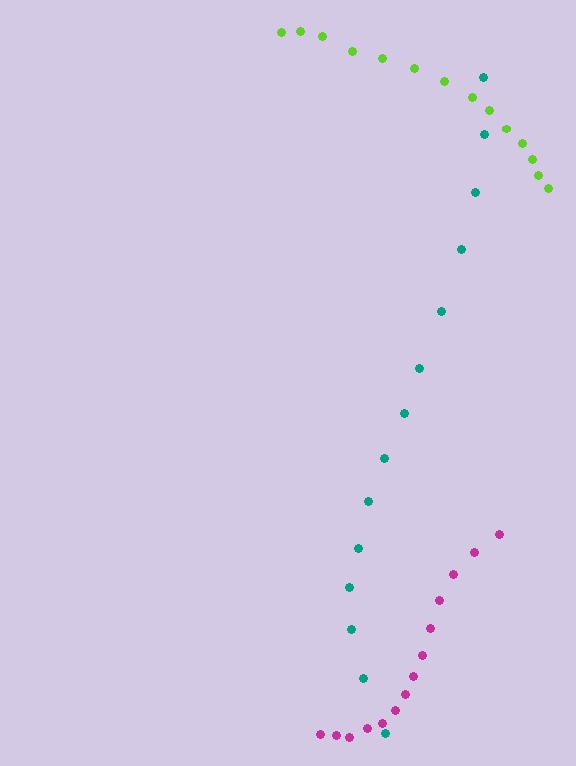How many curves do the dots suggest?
There are 3 distinct paths.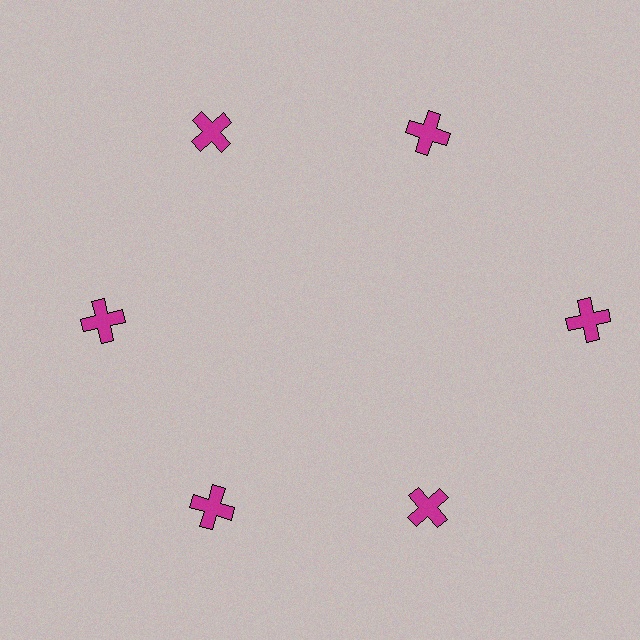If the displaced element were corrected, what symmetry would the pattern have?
It would have 6-fold rotational symmetry — the pattern would map onto itself every 60 degrees.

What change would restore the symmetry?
The symmetry would be restored by moving it inward, back onto the ring so that all 6 crosses sit at equal angles and equal distance from the center.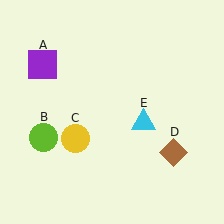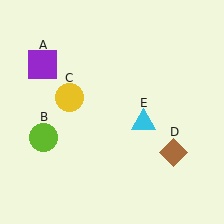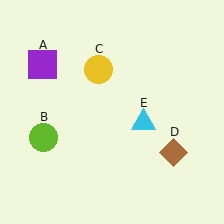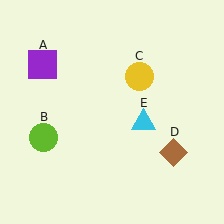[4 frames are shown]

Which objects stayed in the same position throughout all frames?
Purple square (object A) and lime circle (object B) and brown diamond (object D) and cyan triangle (object E) remained stationary.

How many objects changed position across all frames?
1 object changed position: yellow circle (object C).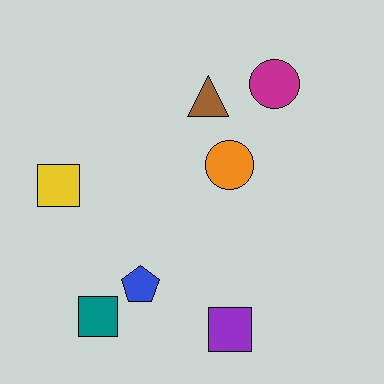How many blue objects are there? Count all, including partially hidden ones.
There is 1 blue object.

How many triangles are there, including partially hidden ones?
There is 1 triangle.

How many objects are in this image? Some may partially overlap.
There are 7 objects.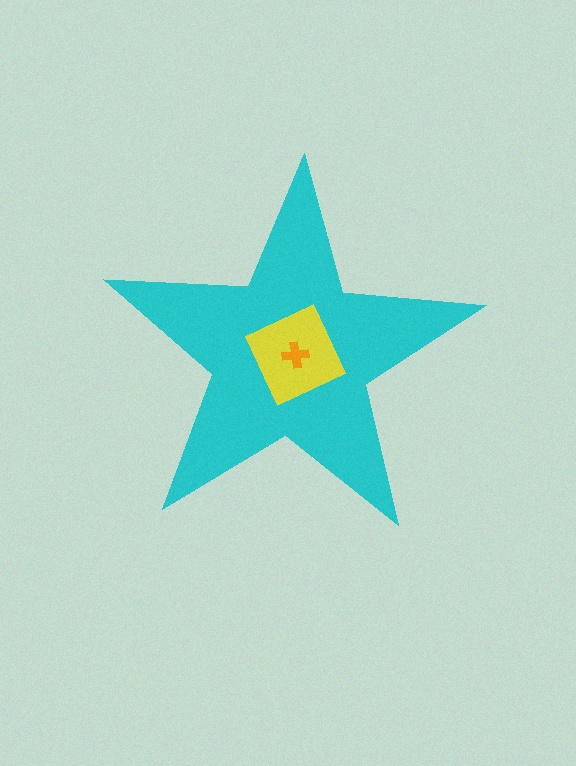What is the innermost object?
The orange cross.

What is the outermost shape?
The cyan star.